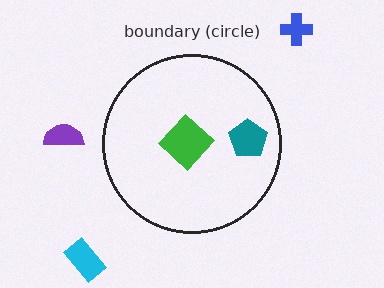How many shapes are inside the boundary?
2 inside, 3 outside.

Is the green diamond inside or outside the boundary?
Inside.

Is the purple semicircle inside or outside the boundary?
Outside.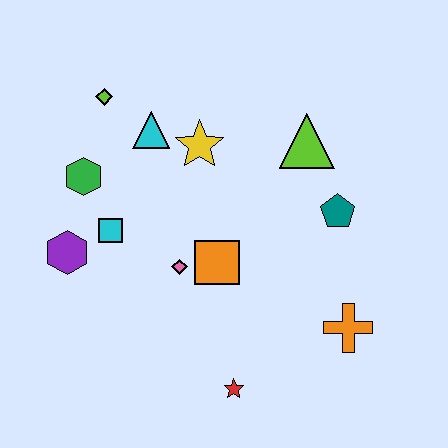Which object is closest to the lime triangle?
The teal pentagon is closest to the lime triangle.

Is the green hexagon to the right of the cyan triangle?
No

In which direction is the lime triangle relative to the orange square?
The lime triangle is above the orange square.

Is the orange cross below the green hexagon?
Yes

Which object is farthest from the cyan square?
The orange cross is farthest from the cyan square.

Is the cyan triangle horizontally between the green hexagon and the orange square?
Yes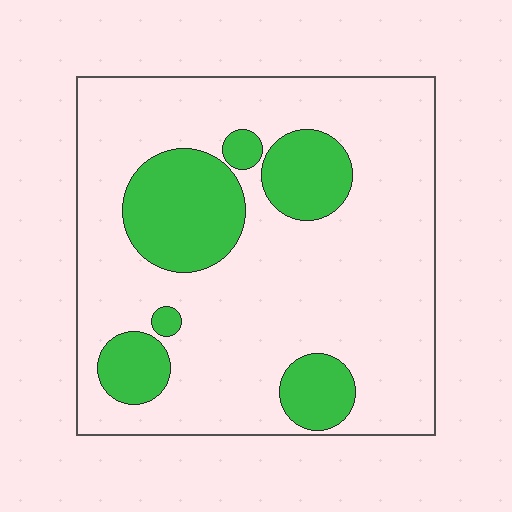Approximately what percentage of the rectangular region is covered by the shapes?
Approximately 25%.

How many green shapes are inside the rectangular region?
6.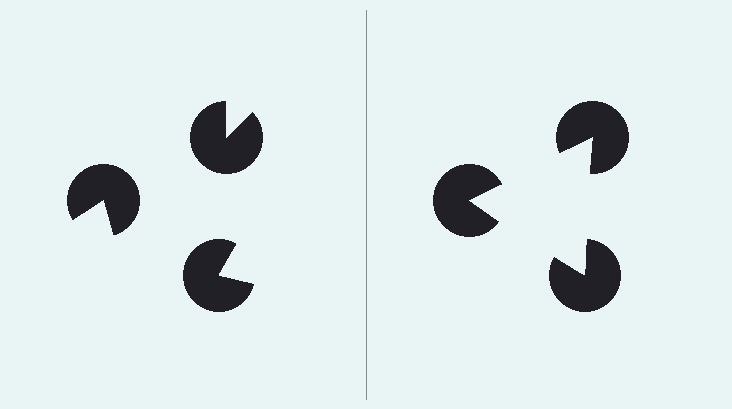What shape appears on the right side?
An illusory triangle.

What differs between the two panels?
The pac-man discs are positioned identically on both sides; only the wedge orientations differ. On the right they align to a triangle; on the left they are misaligned.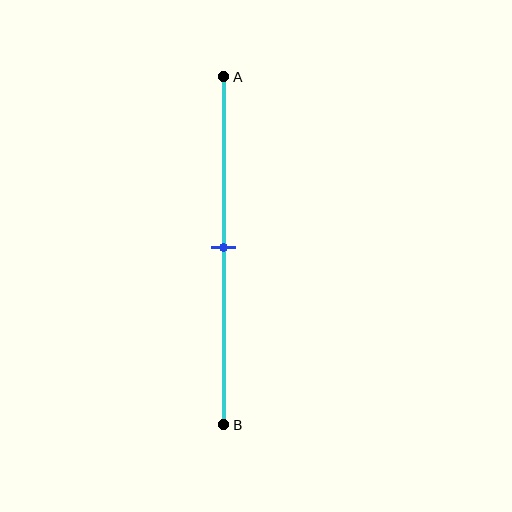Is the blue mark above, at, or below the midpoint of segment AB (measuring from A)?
The blue mark is approximately at the midpoint of segment AB.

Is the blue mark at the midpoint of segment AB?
Yes, the mark is approximately at the midpoint.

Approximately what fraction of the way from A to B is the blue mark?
The blue mark is approximately 50% of the way from A to B.